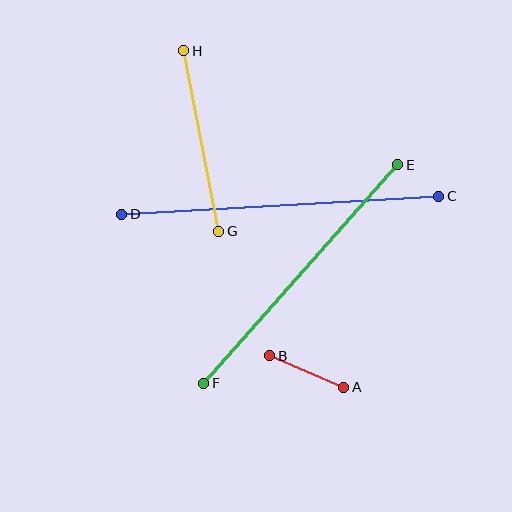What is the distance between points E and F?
The distance is approximately 292 pixels.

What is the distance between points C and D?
The distance is approximately 318 pixels.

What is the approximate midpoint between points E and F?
The midpoint is at approximately (301, 274) pixels.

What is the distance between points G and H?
The distance is approximately 184 pixels.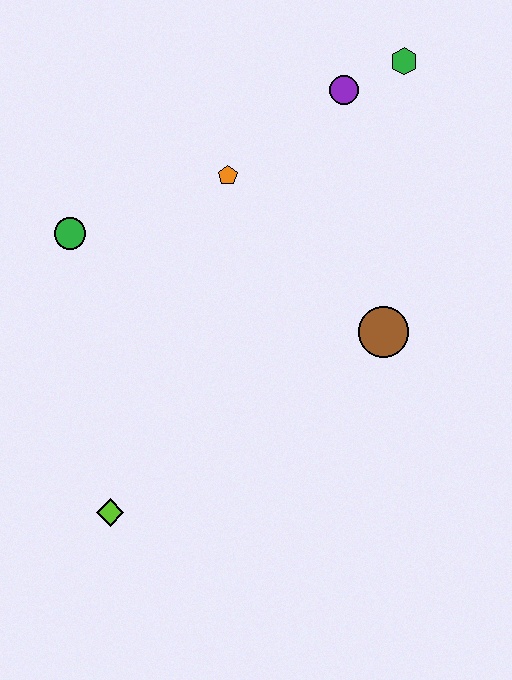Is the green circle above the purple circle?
No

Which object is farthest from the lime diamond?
The green hexagon is farthest from the lime diamond.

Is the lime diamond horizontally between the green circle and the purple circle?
Yes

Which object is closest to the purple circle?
The green hexagon is closest to the purple circle.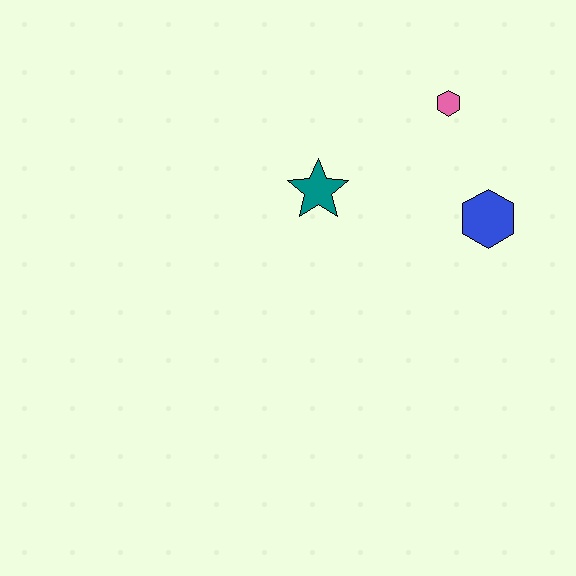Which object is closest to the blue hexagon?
The pink hexagon is closest to the blue hexagon.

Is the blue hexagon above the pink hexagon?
No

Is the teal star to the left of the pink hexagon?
Yes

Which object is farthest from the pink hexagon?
The teal star is farthest from the pink hexagon.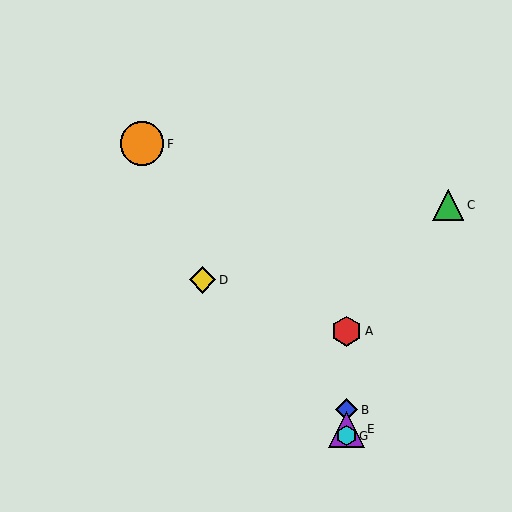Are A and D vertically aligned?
No, A is at x≈346 and D is at x≈203.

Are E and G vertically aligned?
Yes, both are at x≈346.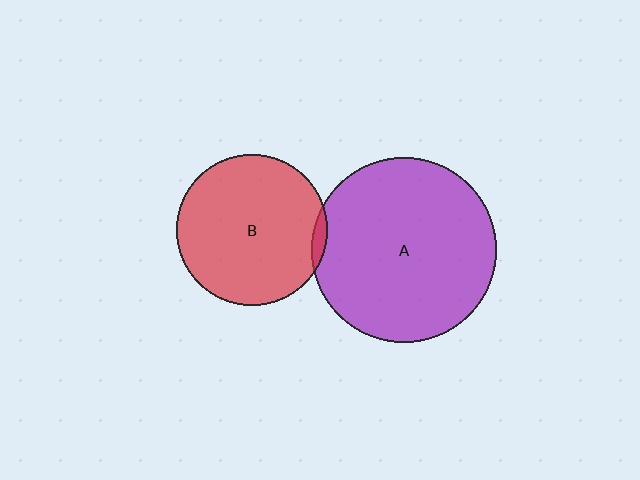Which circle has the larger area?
Circle A (purple).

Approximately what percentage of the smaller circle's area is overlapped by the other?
Approximately 5%.